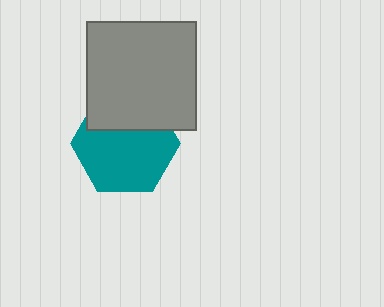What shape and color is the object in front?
The object in front is a gray square.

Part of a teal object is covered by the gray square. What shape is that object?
It is a hexagon.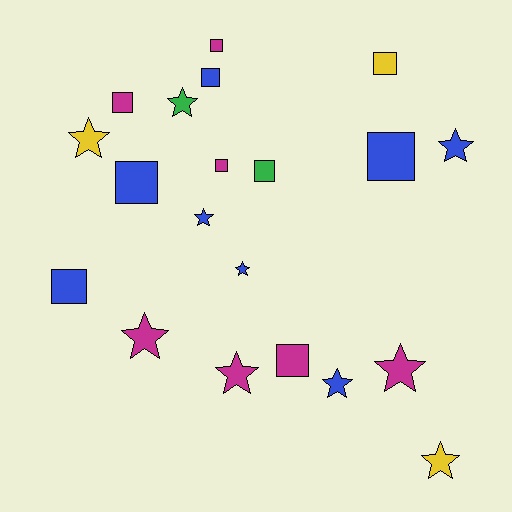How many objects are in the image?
There are 20 objects.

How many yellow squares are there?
There is 1 yellow square.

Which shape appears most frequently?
Star, with 10 objects.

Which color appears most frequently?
Blue, with 8 objects.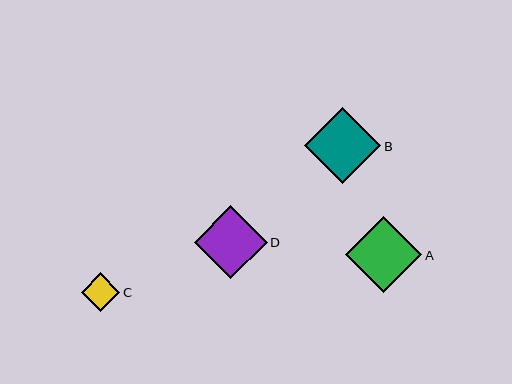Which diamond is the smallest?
Diamond C is the smallest with a size of approximately 38 pixels.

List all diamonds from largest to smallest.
From largest to smallest: A, B, D, C.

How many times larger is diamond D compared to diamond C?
Diamond D is approximately 1.9 times the size of diamond C.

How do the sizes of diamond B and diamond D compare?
Diamond B and diamond D are approximately the same size.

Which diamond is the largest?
Diamond A is the largest with a size of approximately 76 pixels.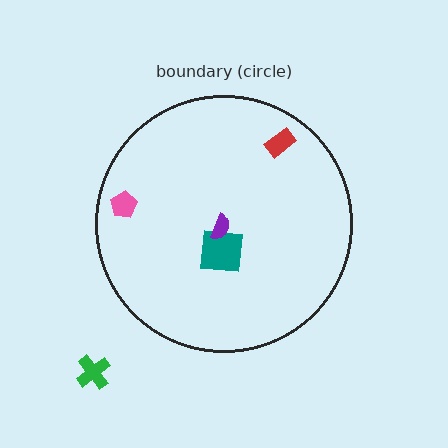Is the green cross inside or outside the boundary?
Outside.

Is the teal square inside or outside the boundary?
Inside.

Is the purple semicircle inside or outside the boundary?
Inside.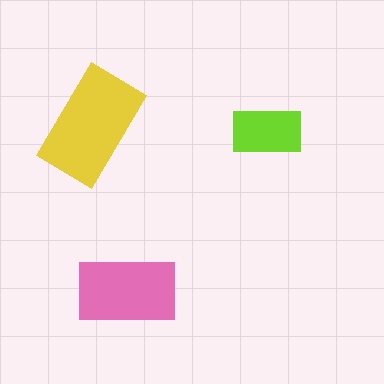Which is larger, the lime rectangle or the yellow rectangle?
The yellow one.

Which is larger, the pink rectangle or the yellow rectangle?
The yellow one.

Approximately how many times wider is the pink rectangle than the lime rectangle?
About 1.5 times wider.